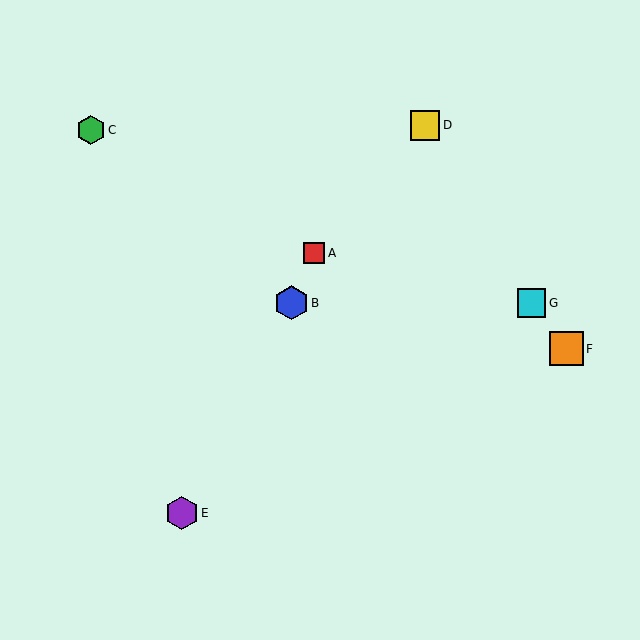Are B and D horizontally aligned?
No, B is at y≈303 and D is at y≈125.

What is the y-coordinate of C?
Object C is at y≈130.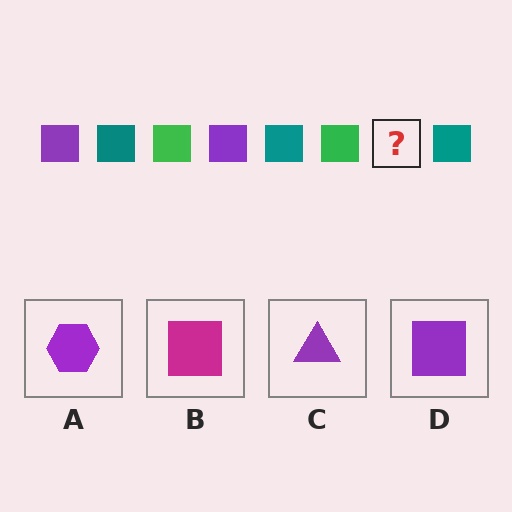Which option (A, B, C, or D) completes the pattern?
D.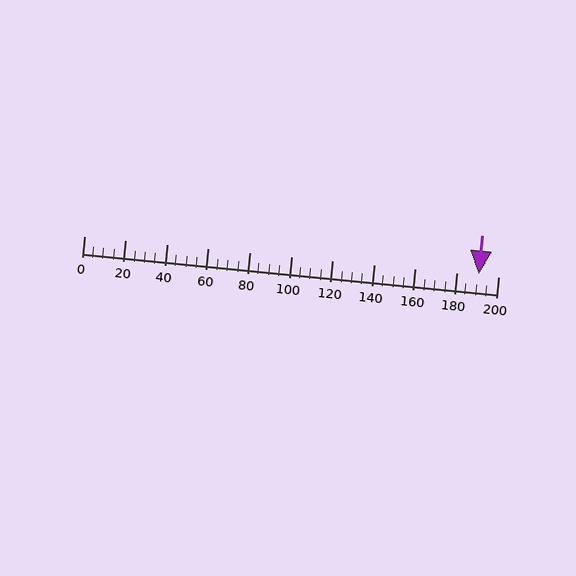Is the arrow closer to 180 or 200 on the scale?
The arrow is closer to 200.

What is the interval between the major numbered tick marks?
The major tick marks are spaced 20 units apart.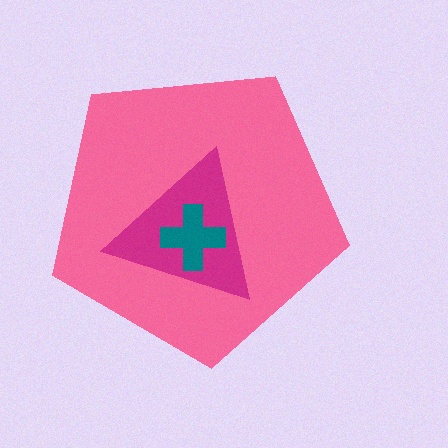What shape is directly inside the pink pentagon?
The magenta triangle.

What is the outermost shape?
The pink pentagon.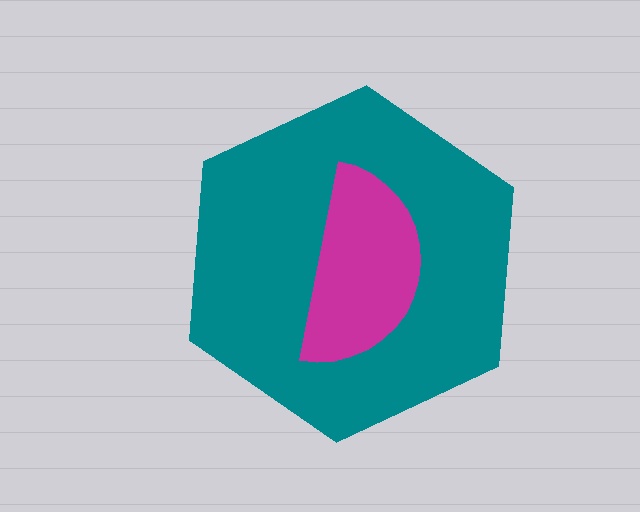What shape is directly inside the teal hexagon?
The magenta semicircle.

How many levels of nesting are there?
2.